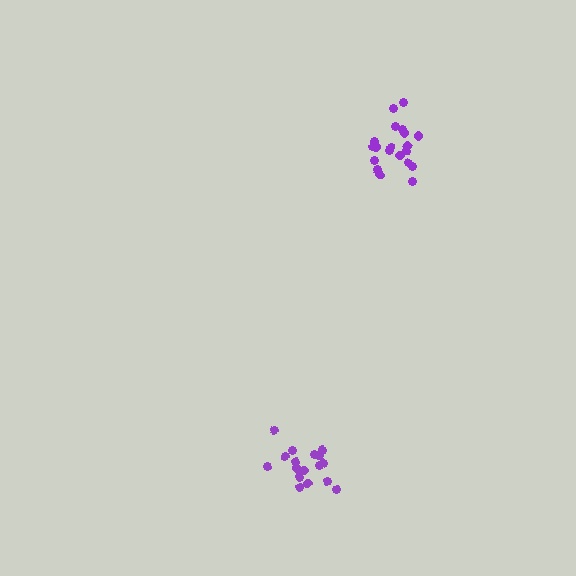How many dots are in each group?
Group 1: 20 dots, Group 2: 17 dots (37 total).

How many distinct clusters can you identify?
There are 2 distinct clusters.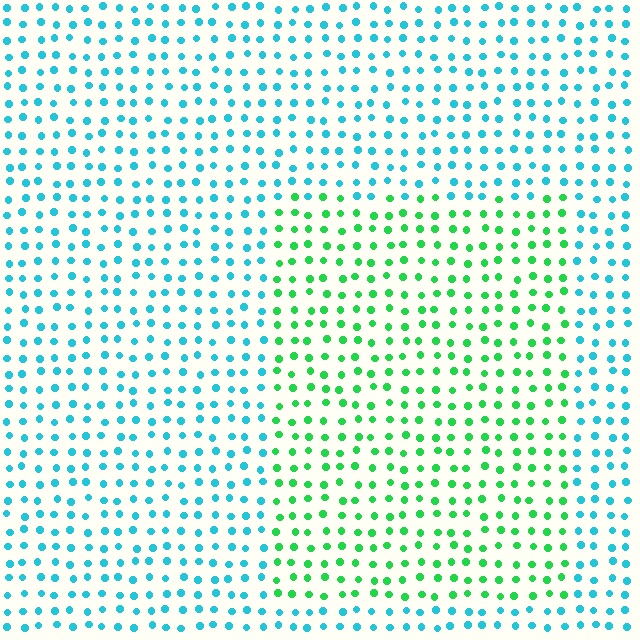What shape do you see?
I see a rectangle.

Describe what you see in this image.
The image is filled with small cyan elements in a uniform arrangement. A rectangle-shaped region is visible where the elements are tinted to a slightly different hue, forming a subtle color boundary.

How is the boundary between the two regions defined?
The boundary is defined purely by a slight shift in hue (about 52 degrees). Spacing, size, and orientation are identical on both sides.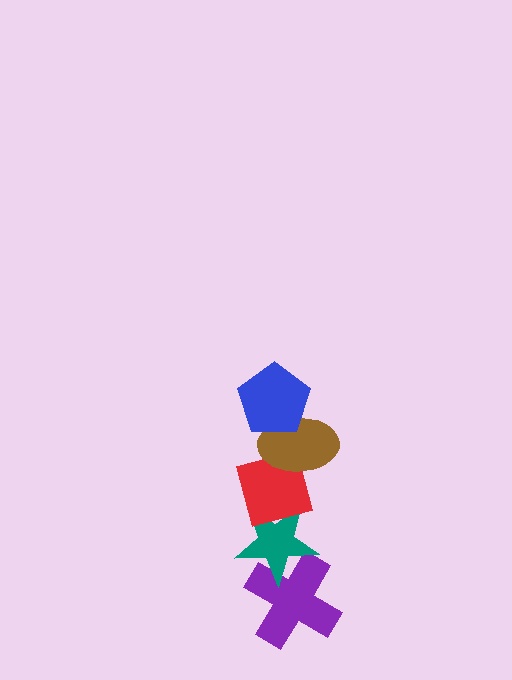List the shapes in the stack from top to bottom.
From top to bottom: the blue pentagon, the brown ellipse, the red square, the teal star, the purple cross.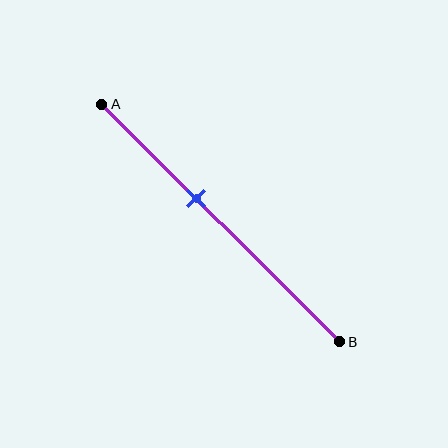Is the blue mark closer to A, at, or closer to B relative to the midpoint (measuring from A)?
The blue mark is closer to point A than the midpoint of segment AB.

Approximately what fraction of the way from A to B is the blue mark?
The blue mark is approximately 40% of the way from A to B.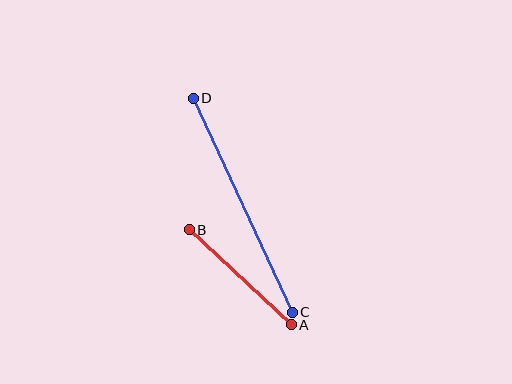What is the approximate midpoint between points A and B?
The midpoint is at approximately (240, 277) pixels.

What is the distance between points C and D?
The distance is approximately 236 pixels.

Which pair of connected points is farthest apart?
Points C and D are farthest apart.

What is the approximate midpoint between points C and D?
The midpoint is at approximately (243, 205) pixels.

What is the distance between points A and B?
The distance is approximately 139 pixels.